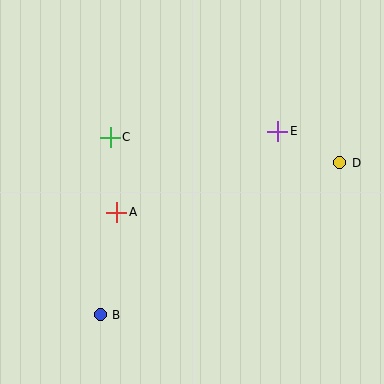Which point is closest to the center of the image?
Point A at (117, 212) is closest to the center.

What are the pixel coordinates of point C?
Point C is at (110, 137).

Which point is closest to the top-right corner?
Point D is closest to the top-right corner.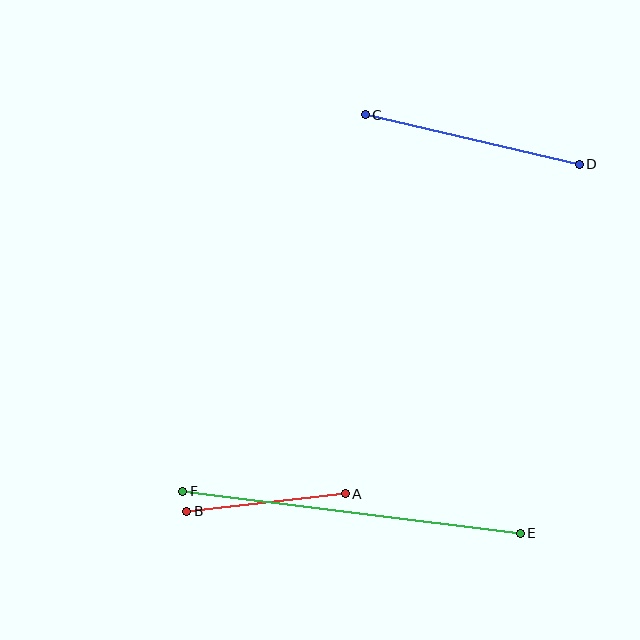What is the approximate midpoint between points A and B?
The midpoint is at approximately (266, 503) pixels.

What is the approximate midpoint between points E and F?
The midpoint is at approximately (351, 512) pixels.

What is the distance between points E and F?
The distance is approximately 340 pixels.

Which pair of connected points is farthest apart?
Points E and F are farthest apart.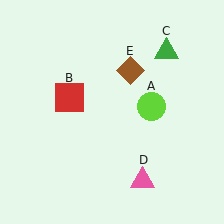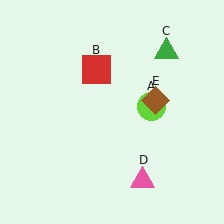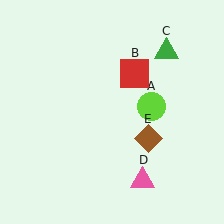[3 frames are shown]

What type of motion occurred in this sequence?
The red square (object B), brown diamond (object E) rotated clockwise around the center of the scene.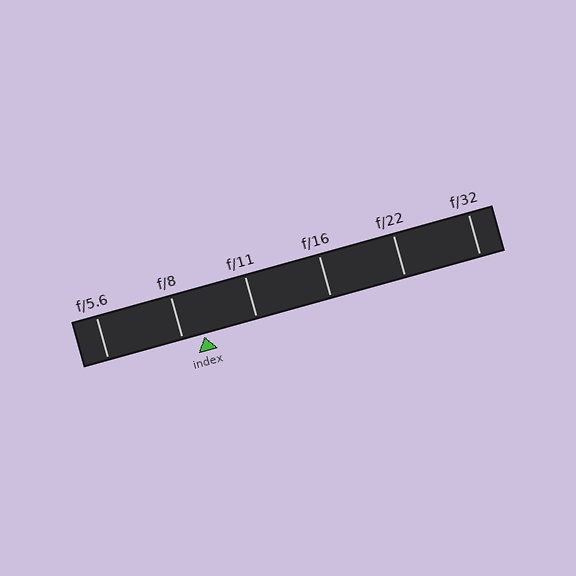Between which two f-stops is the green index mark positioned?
The index mark is between f/8 and f/11.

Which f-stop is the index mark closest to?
The index mark is closest to f/8.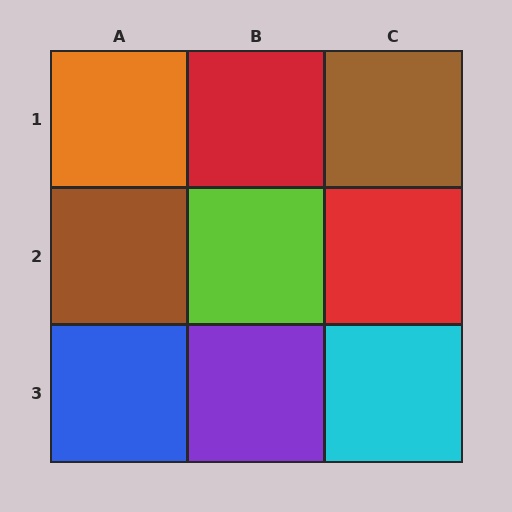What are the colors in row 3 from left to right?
Blue, purple, cyan.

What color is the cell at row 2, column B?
Lime.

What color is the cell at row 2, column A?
Brown.